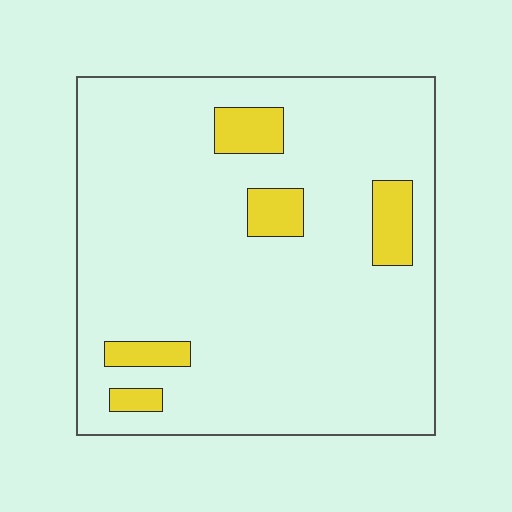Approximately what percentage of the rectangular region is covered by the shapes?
Approximately 10%.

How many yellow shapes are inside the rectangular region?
5.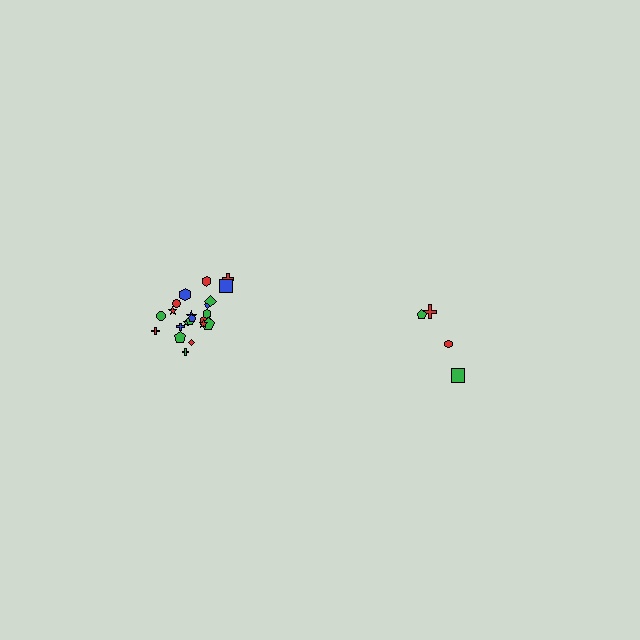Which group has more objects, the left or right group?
The left group.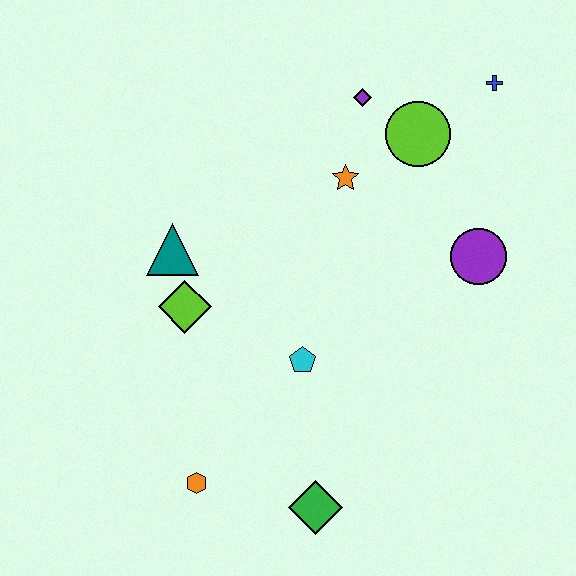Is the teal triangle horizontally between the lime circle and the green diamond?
No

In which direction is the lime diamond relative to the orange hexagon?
The lime diamond is above the orange hexagon.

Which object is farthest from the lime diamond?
The blue cross is farthest from the lime diamond.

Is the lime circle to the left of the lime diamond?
No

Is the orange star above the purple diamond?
No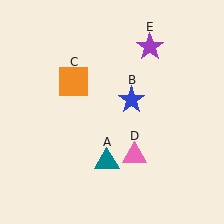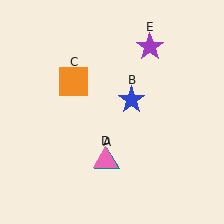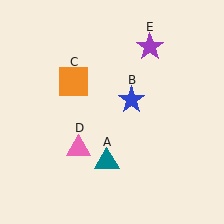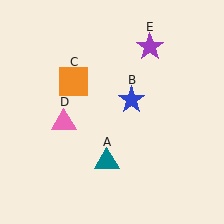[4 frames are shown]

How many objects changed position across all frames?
1 object changed position: pink triangle (object D).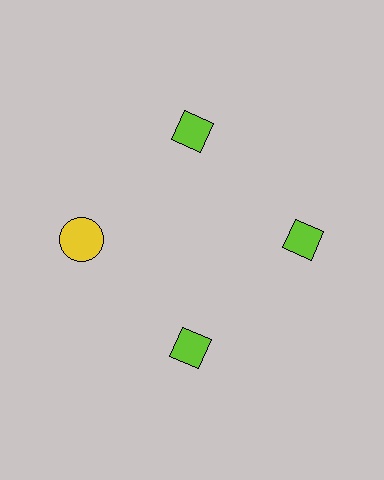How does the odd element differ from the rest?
It differs in both color (yellow instead of lime) and shape (circle instead of diamond).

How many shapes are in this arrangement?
There are 4 shapes arranged in a ring pattern.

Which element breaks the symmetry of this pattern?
The yellow circle at roughly the 9 o'clock position breaks the symmetry. All other shapes are lime diamonds.